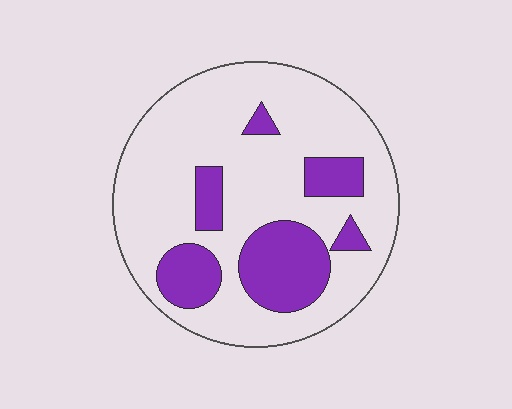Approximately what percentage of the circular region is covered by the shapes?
Approximately 25%.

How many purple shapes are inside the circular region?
6.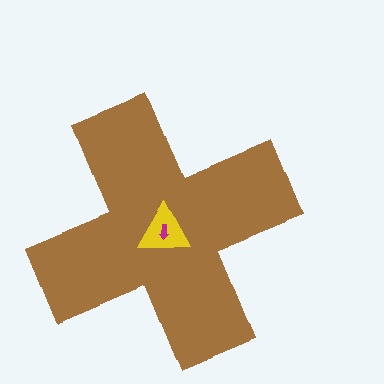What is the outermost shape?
The brown cross.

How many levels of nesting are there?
3.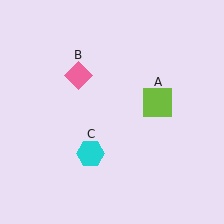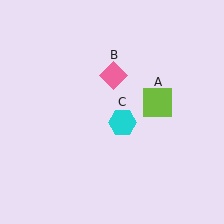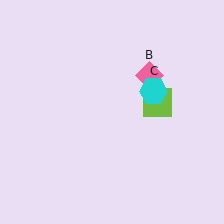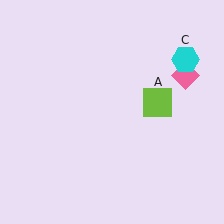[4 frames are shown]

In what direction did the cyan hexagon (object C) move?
The cyan hexagon (object C) moved up and to the right.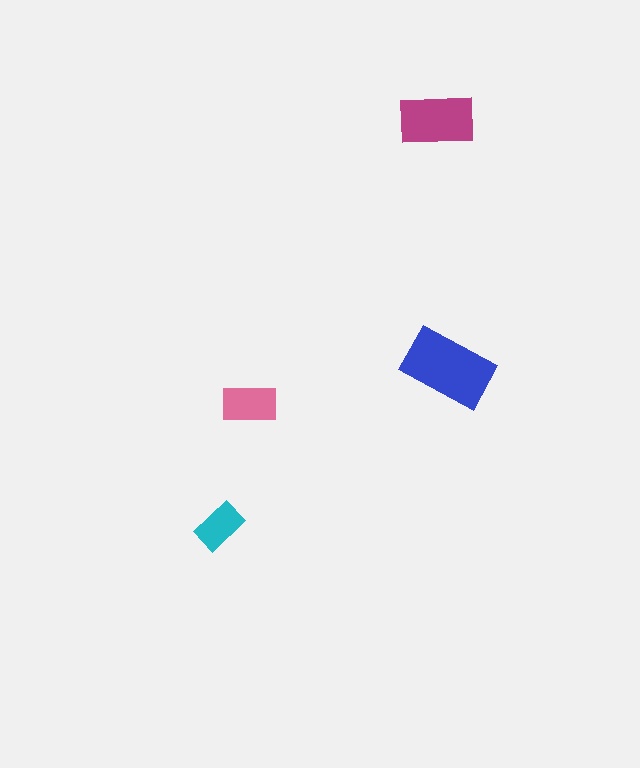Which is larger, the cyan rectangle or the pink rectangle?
The pink one.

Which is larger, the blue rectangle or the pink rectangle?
The blue one.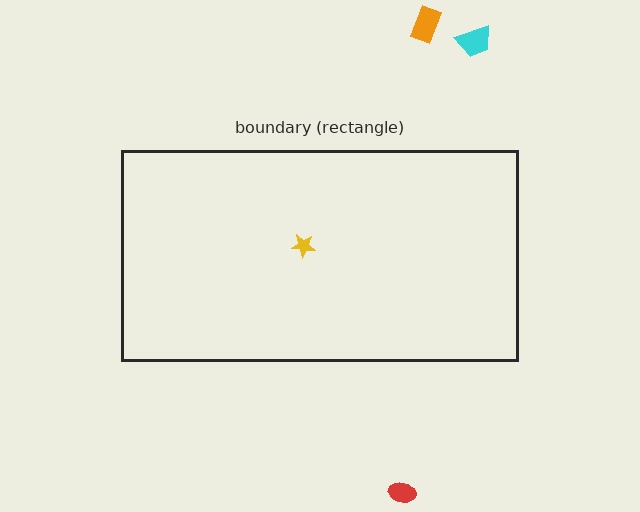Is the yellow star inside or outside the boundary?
Inside.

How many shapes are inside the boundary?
1 inside, 3 outside.